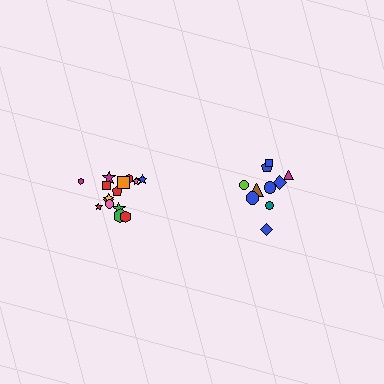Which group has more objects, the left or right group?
The left group.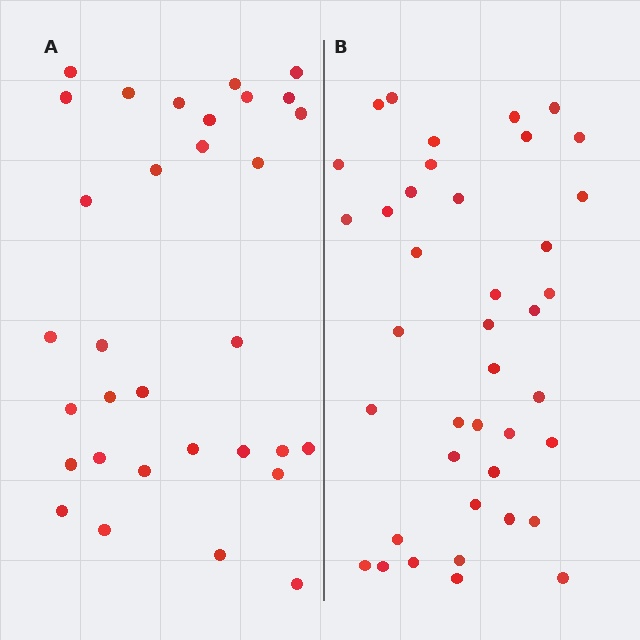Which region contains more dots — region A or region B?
Region B (the right region) has more dots.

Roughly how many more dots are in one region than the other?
Region B has roughly 8 or so more dots than region A.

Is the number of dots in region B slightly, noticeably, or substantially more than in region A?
Region B has noticeably more, but not dramatically so. The ratio is roughly 1.2 to 1.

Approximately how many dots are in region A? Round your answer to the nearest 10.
About 30 dots. (The exact count is 32, which rounds to 30.)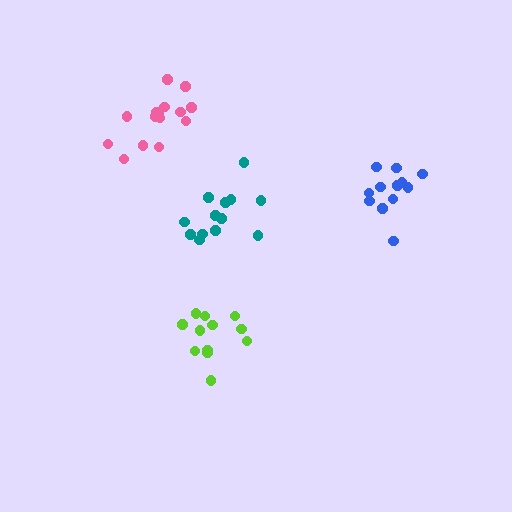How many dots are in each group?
Group 1: 12 dots, Group 2: 12 dots, Group 3: 13 dots, Group 4: 15 dots (52 total).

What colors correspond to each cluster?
The clusters are colored: lime, blue, teal, pink.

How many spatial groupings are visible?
There are 4 spatial groupings.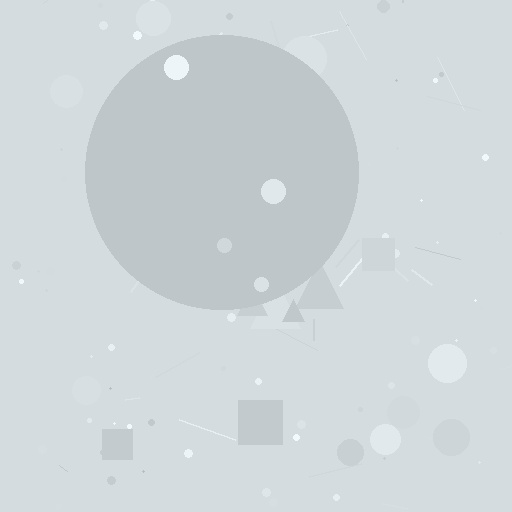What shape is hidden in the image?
A circle is hidden in the image.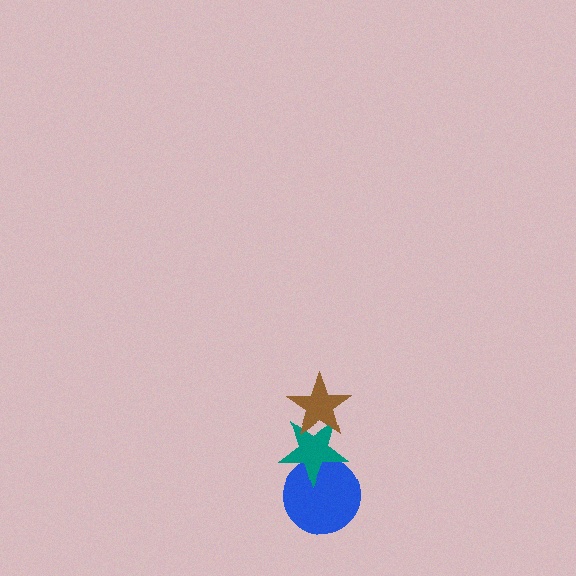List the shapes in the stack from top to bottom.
From top to bottom: the brown star, the teal star, the blue circle.